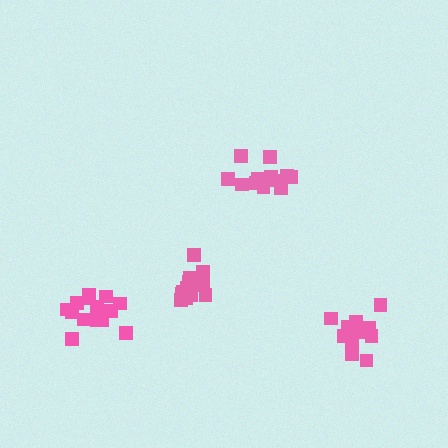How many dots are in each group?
Group 1: 16 dots, Group 2: 14 dots, Group 3: 14 dots, Group 4: 12 dots (56 total).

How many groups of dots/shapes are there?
There are 4 groups.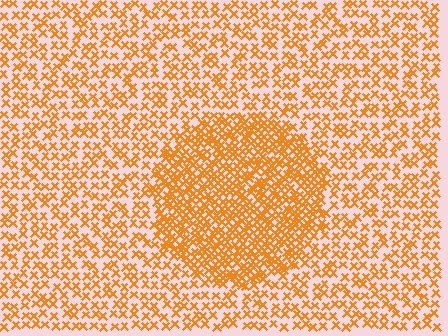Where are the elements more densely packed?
The elements are more densely packed inside the circle boundary.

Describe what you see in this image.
The image contains small orange elements arranged at two different densities. A circle-shaped region is visible where the elements are more densely packed than the surrounding area.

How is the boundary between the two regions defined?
The boundary is defined by a change in element density (approximately 2.0x ratio). All elements are the same color, size, and shape.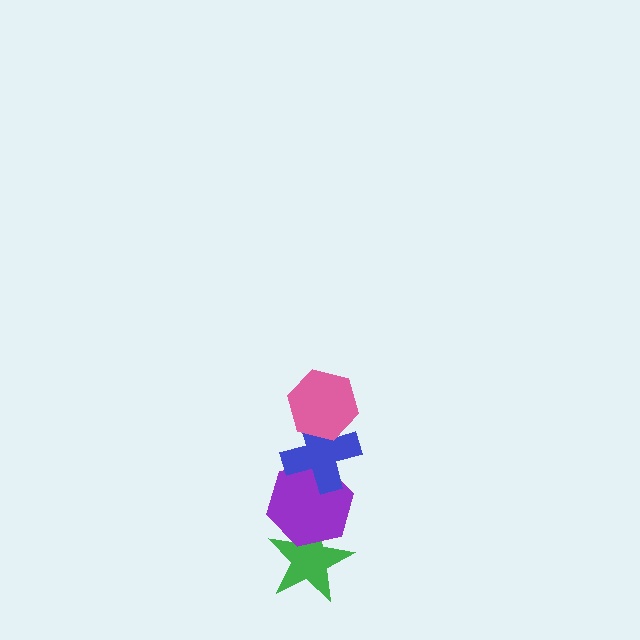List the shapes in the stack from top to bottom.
From top to bottom: the pink hexagon, the blue cross, the purple hexagon, the green star.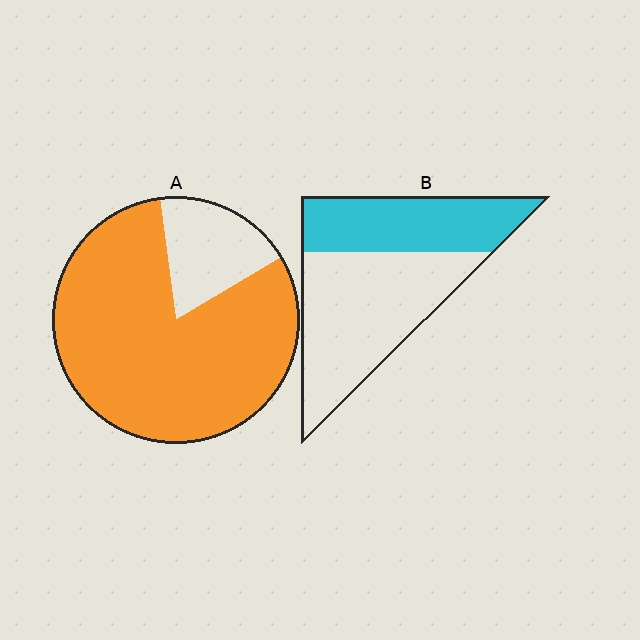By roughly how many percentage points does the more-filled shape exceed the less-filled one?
By roughly 40 percentage points (A over B).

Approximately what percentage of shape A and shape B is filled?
A is approximately 80% and B is approximately 40%.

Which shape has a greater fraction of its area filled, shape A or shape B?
Shape A.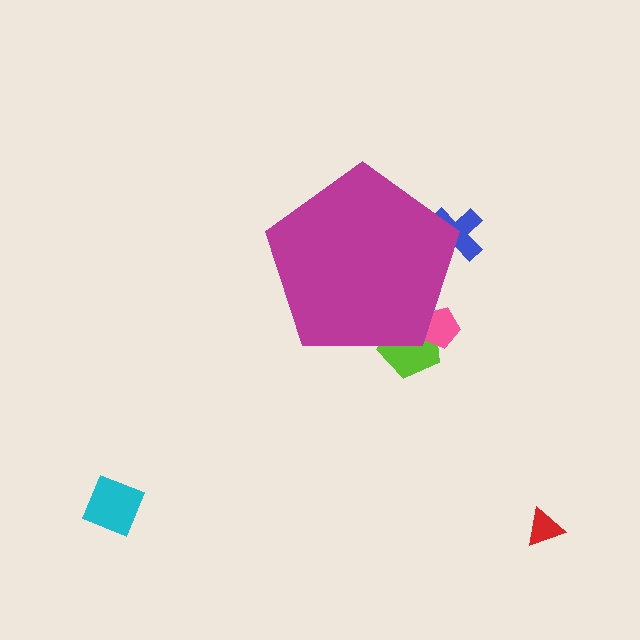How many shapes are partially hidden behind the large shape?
3 shapes are partially hidden.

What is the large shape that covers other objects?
A magenta pentagon.